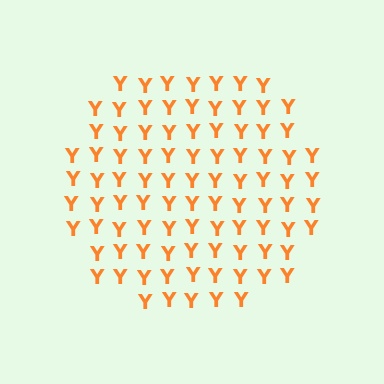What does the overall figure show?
The overall figure shows a circle.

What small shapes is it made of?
It is made of small letter Y's.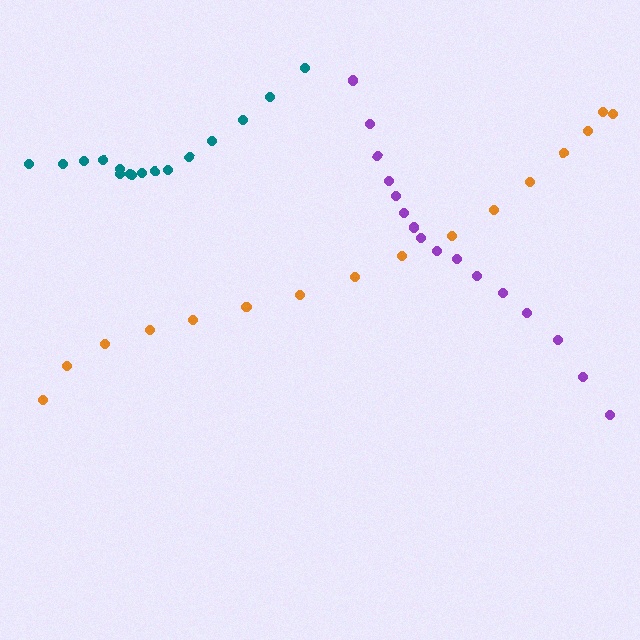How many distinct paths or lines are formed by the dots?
There are 3 distinct paths.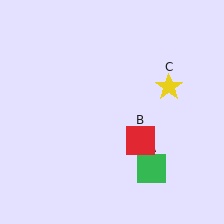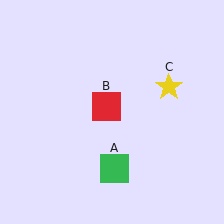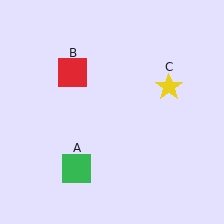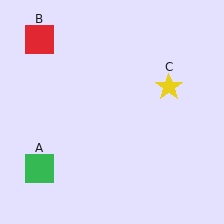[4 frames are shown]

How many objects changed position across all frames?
2 objects changed position: green square (object A), red square (object B).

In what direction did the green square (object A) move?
The green square (object A) moved left.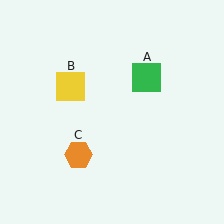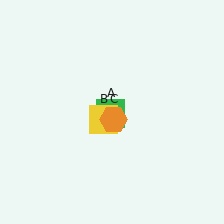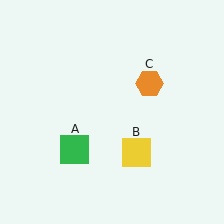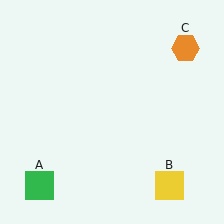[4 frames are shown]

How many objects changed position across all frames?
3 objects changed position: green square (object A), yellow square (object B), orange hexagon (object C).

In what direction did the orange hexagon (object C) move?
The orange hexagon (object C) moved up and to the right.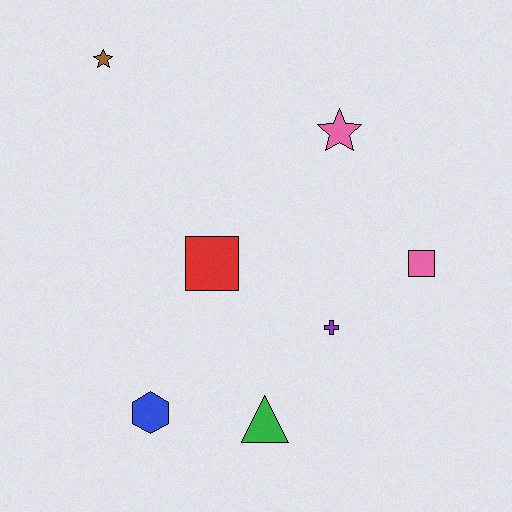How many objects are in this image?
There are 7 objects.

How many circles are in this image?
There are no circles.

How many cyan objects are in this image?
There are no cyan objects.